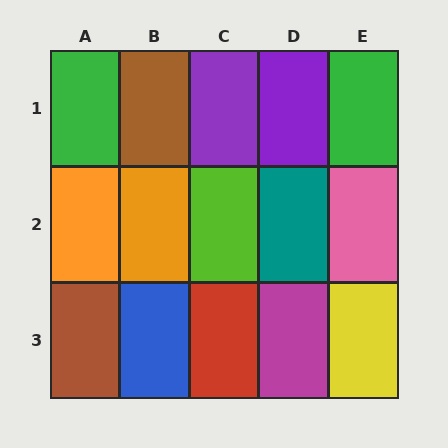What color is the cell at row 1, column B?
Brown.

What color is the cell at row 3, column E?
Yellow.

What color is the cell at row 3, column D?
Magenta.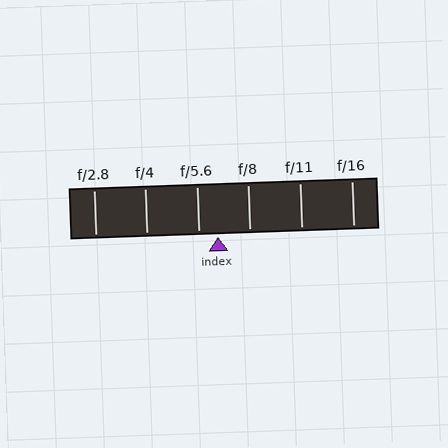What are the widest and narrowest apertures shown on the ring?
The widest aperture shown is f/2.8 and the narrowest is f/16.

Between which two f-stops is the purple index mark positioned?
The index mark is between f/5.6 and f/8.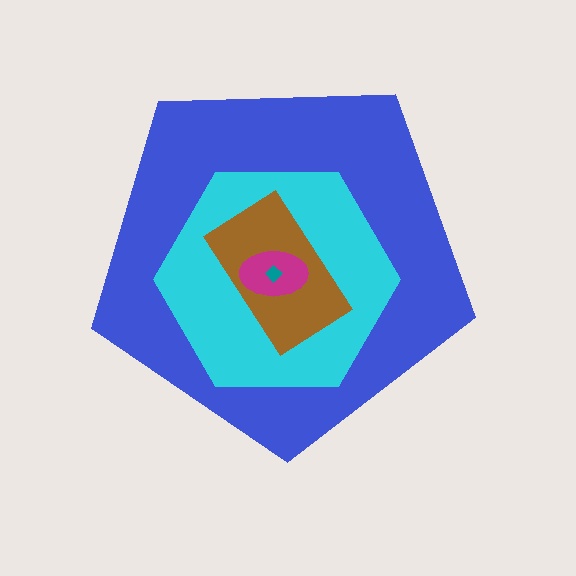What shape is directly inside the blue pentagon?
The cyan hexagon.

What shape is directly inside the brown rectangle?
The magenta ellipse.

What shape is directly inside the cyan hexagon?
The brown rectangle.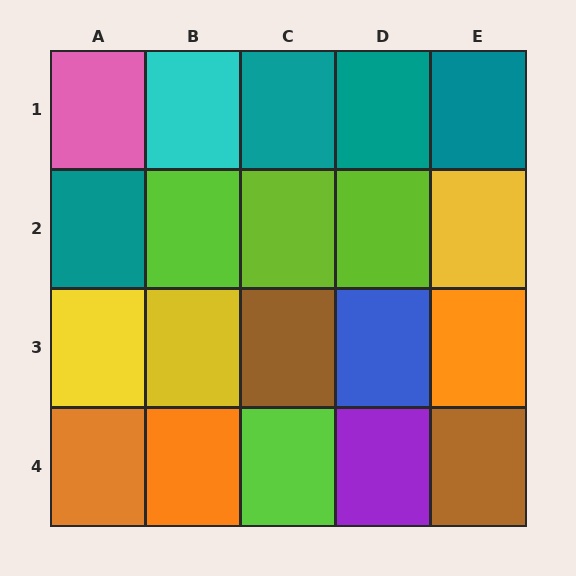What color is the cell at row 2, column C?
Lime.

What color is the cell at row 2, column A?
Teal.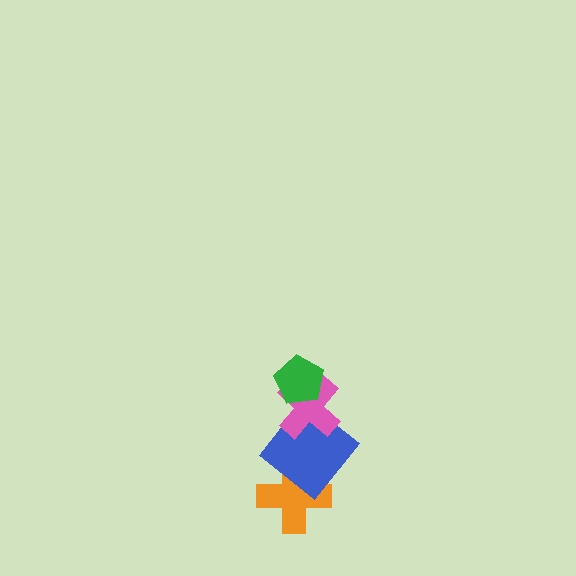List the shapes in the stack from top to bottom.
From top to bottom: the green pentagon, the pink cross, the blue diamond, the orange cross.